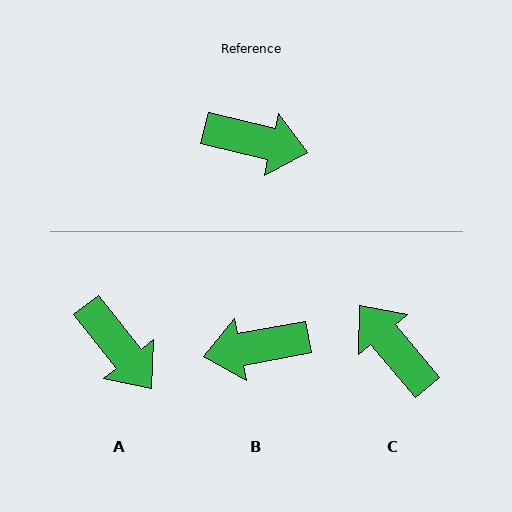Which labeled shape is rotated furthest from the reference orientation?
B, about 156 degrees away.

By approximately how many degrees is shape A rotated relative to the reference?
Approximately 38 degrees clockwise.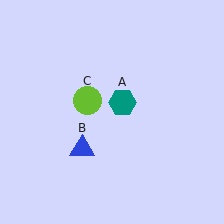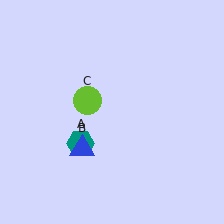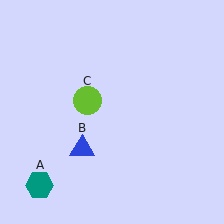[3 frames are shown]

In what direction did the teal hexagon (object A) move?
The teal hexagon (object A) moved down and to the left.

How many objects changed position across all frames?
1 object changed position: teal hexagon (object A).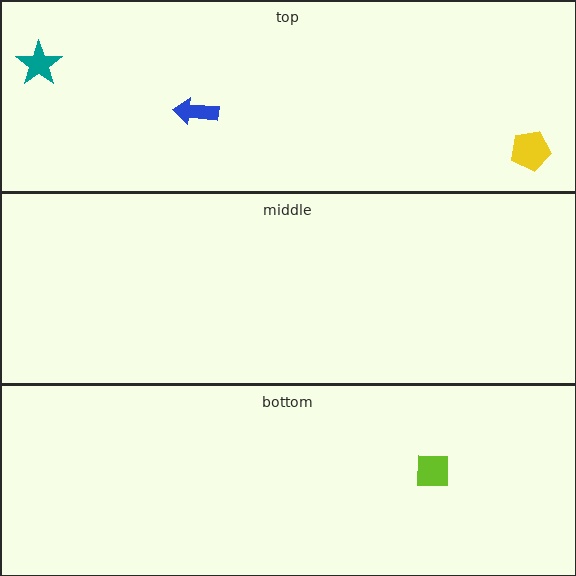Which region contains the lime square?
The bottom region.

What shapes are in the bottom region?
The lime square.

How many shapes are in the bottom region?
1.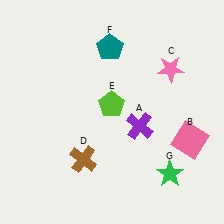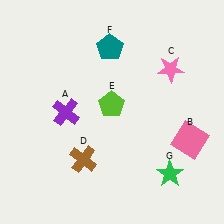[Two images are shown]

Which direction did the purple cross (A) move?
The purple cross (A) moved left.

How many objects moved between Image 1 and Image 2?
1 object moved between the two images.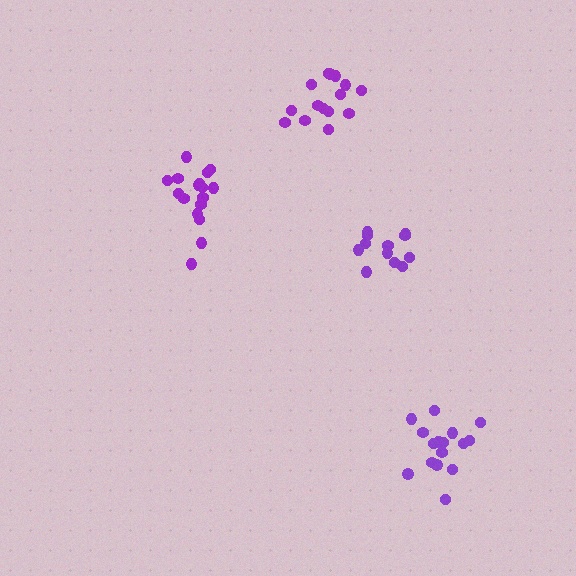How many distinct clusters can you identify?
There are 4 distinct clusters.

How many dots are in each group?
Group 1: 15 dots, Group 2: 16 dots, Group 3: 13 dots, Group 4: 17 dots (61 total).